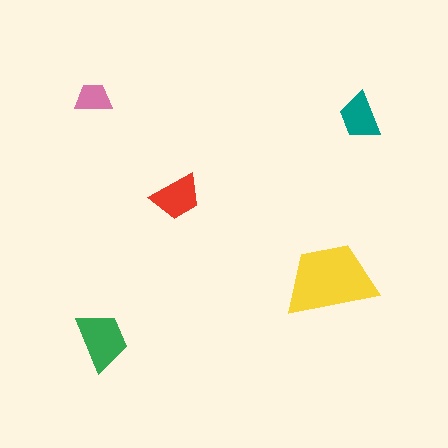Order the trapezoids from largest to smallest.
the yellow one, the green one, the red one, the teal one, the pink one.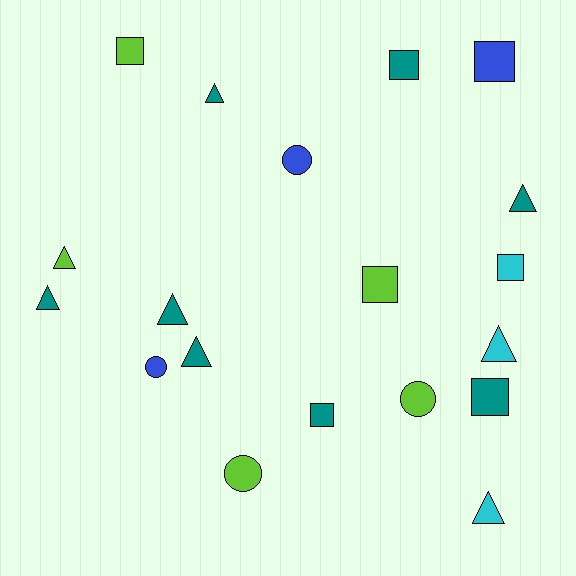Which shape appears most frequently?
Triangle, with 8 objects.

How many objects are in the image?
There are 19 objects.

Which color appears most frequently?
Teal, with 8 objects.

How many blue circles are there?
There are 2 blue circles.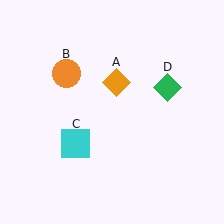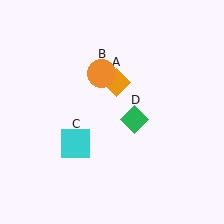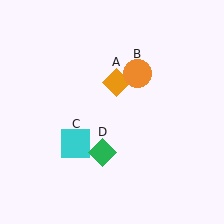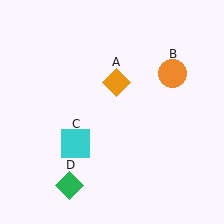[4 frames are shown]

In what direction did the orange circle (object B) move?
The orange circle (object B) moved right.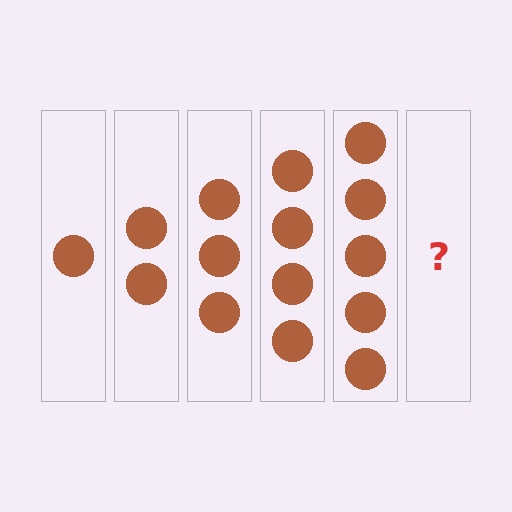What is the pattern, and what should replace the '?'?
The pattern is that each step adds one more circle. The '?' should be 6 circles.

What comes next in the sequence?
The next element should be 6 circles.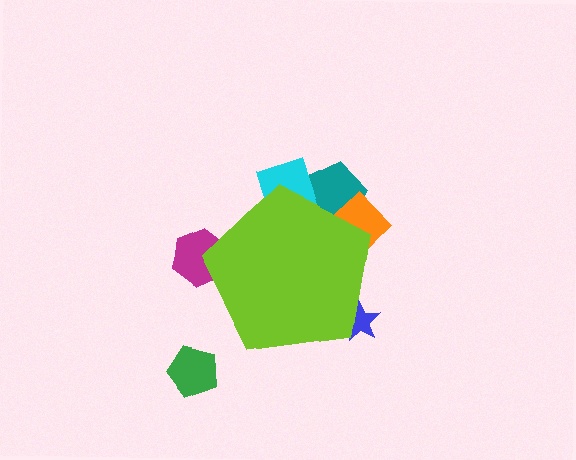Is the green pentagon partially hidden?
No, the green pentagon is fully visible.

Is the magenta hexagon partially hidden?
Yes, the magenta hexagon is partially hidden behind the lime pentagon.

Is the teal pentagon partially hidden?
Yes, the teal pentagon is partially hidden behind the lime pentagon.